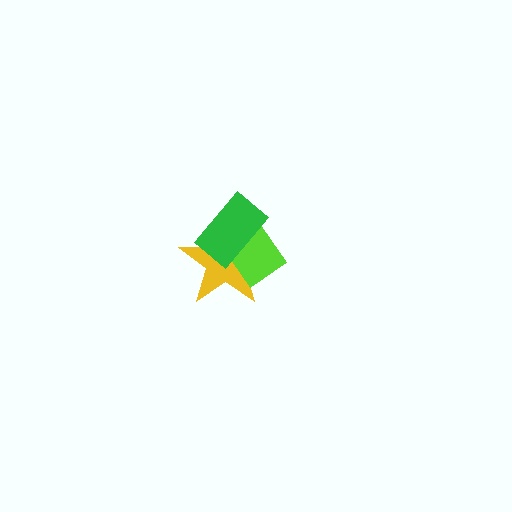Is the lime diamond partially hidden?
Yes, it is partially covered by another shape.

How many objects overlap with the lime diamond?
2 objects overlap with the lime diamond.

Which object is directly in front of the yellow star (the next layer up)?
The lime diamond is directly in front of the yellow star.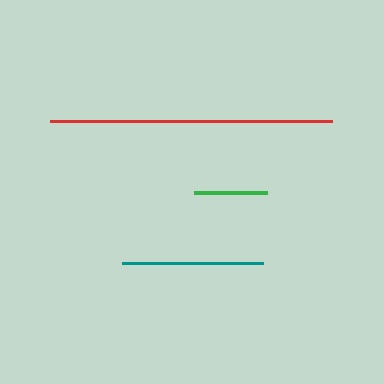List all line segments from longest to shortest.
From longest to shortest: red, teal, green.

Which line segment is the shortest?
The green line is the shortest at approximately 74 pixels.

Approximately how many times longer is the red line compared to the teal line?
The red line is approximately 2.0 times the length of the teal line.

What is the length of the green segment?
The green segment is approximately 74 pixels long.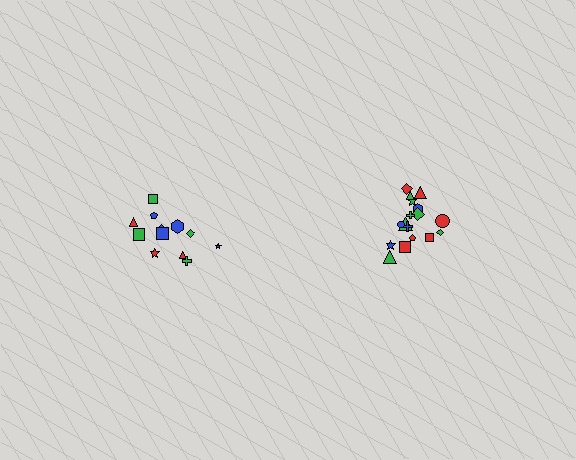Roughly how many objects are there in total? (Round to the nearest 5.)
Roughly 30 objects in total.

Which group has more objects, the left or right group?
The right group.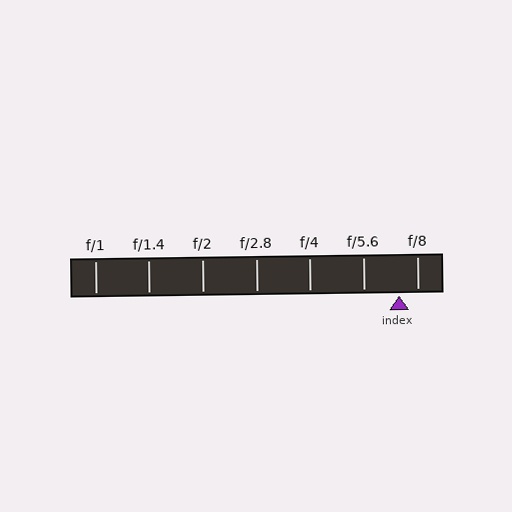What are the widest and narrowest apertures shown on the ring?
The widest aperture shown is f/1 and the narrowest is f/8.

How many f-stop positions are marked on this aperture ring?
There are 7 f-stop positions marked.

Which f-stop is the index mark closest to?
The index mark is closest to f/8.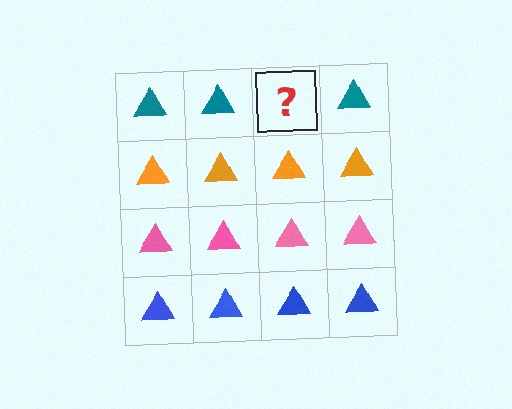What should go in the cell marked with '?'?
The missing cell should contain a teal triangle.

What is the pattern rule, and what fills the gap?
The rule is that each row has a consistent color. The gap should be filled with a teal triangle.